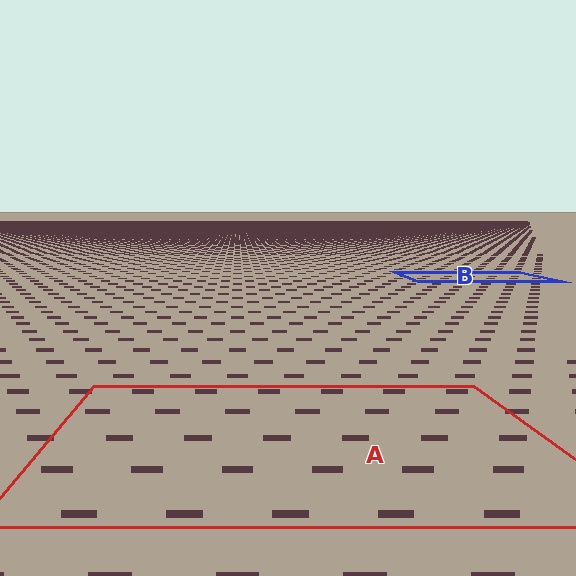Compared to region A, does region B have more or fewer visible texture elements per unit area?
Region B has more texture elements per unit area — they are packed more densely because it is farther away.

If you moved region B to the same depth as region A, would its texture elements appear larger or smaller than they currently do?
They would appear larger. At a closer depth, the same texture elements are projected at a bigger on-screen size.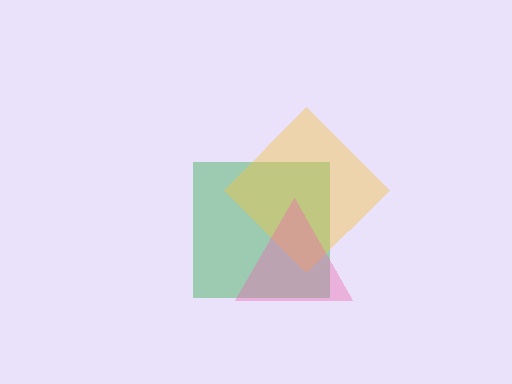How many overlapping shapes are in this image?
There are 3 overlapping shapes in the image.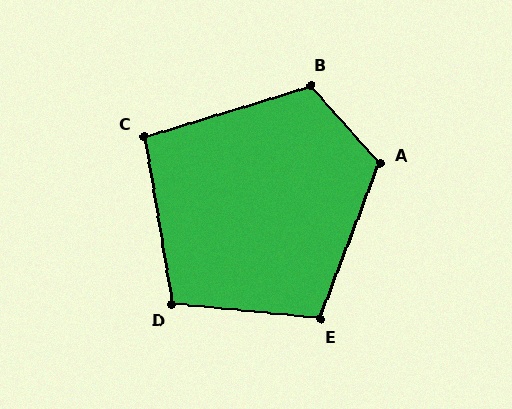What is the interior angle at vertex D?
Approximately 105 degrees (obtuse).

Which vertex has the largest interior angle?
A, at approximately 117 degrees.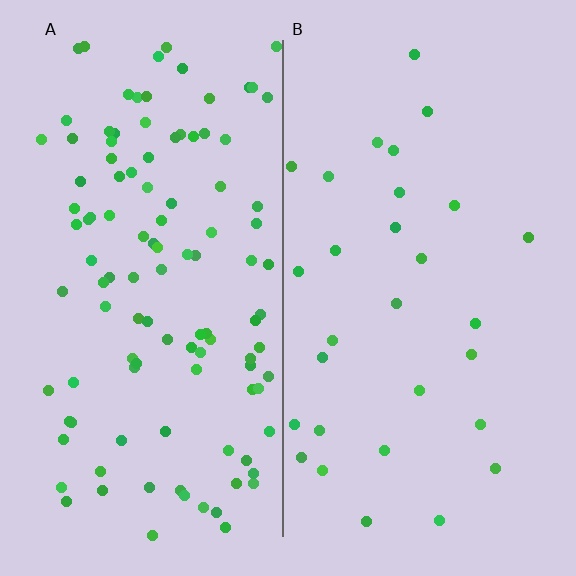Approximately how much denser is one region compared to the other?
Approximately 3.7× — region A over region B.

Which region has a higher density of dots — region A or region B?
A (the left).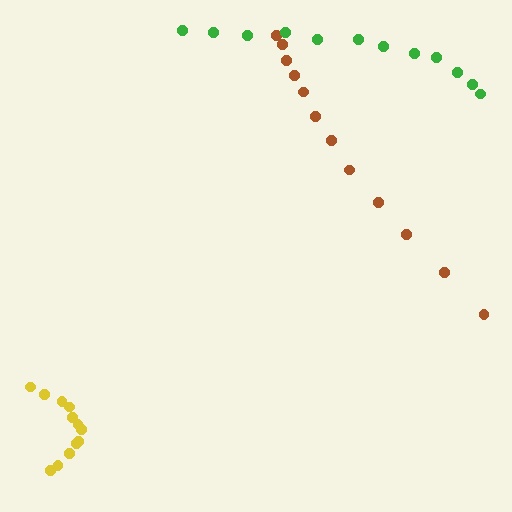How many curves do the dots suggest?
There are 3 distinct paths.